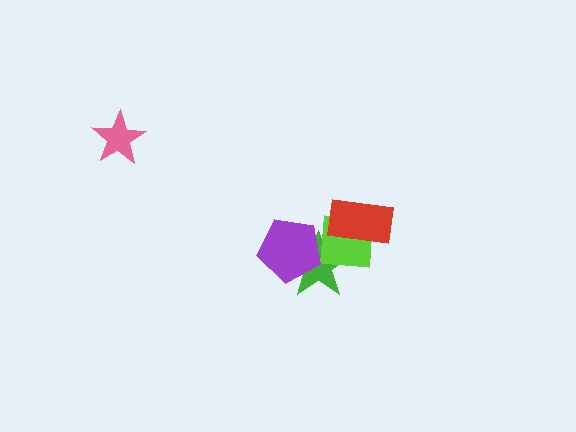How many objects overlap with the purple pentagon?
2 objects overlap with the purple pentagon.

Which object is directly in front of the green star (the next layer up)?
The lime square is directly in front of the green star.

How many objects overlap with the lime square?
3 objects overlap with the lime square.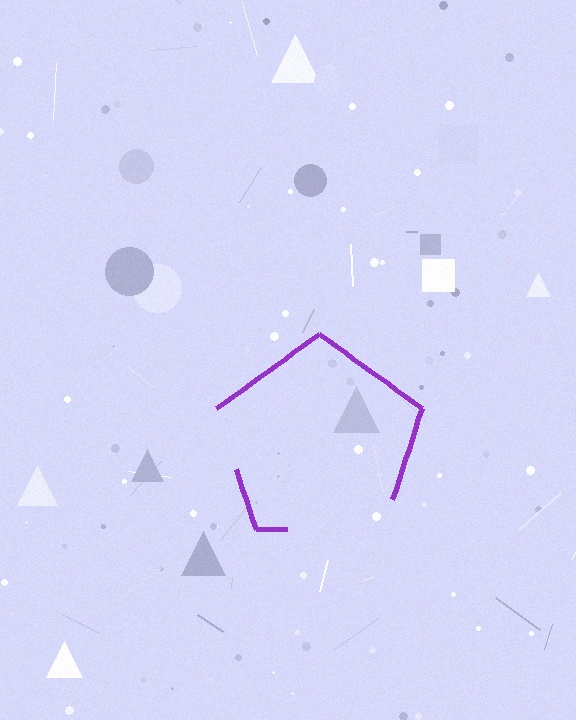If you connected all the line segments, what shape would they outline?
They would outline a pentagon.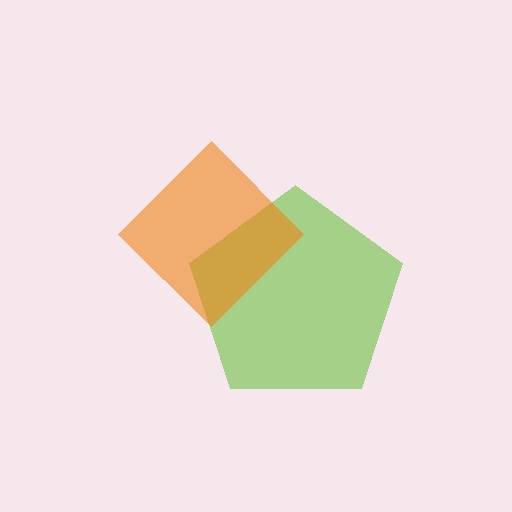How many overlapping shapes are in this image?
There are 2 overlapping shapes in the image.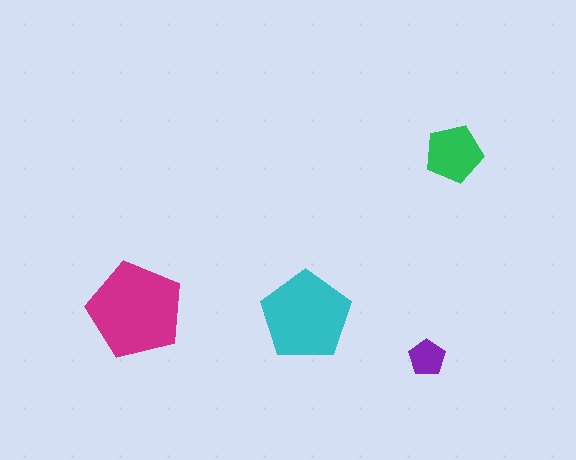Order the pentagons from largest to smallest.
the magenta one, the cyan one, the green one, the purple one.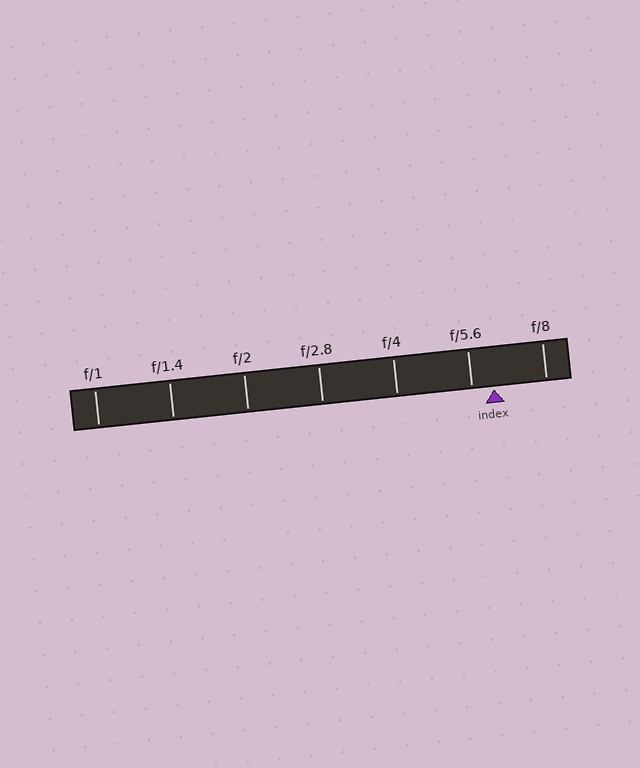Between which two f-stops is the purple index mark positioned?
The index mark is between f/5.6 and f/8.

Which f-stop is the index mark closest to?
The index mark is closest to f/5.6.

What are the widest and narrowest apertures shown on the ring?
The widest aperture shown is f/1 and the narrowest is f/8.